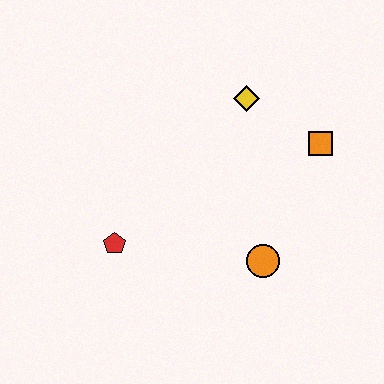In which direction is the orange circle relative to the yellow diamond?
The orange circle is below the yellow diamond.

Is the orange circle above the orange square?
No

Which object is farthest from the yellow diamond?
The red pentagon is farthest from the yellow diamond.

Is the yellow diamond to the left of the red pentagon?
No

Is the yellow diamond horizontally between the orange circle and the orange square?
No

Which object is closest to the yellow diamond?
The orange square is closest to the yellow diamond.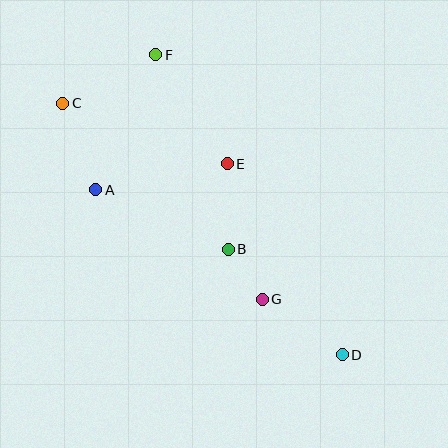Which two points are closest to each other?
Points B and G are closest to each other.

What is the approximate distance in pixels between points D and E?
The distance between D and E is approximately 223 pixels.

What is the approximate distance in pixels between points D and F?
The distance between D and F is approximately 353 pixels.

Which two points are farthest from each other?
Points C and D are farthest from each other.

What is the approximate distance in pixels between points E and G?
The distance between E and G is approximately 140 pixels.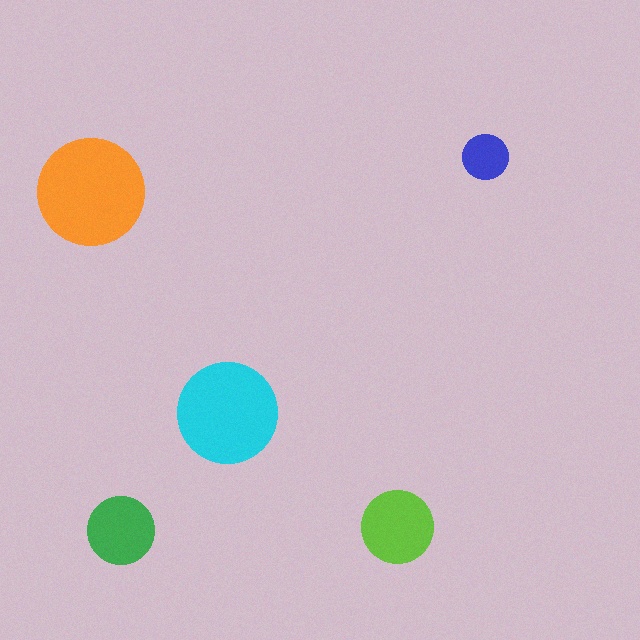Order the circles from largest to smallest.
the orange one, the cyan one, the lime one, the green one, the blue one.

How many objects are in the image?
There are 5 objects in the image.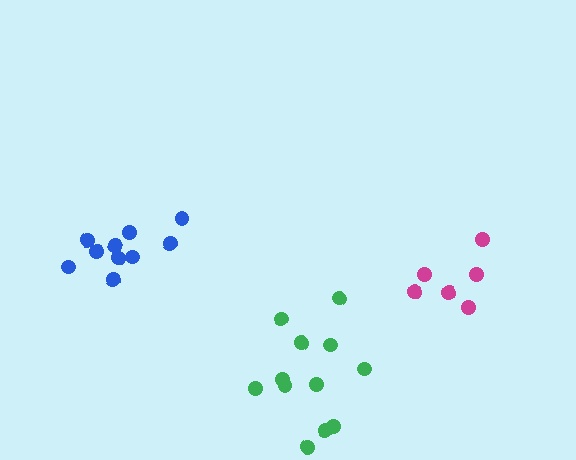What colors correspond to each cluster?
The clusters are colored: blue, magenta, green.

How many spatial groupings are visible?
There are 3 spatial groupings.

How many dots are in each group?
Group 1: 10 dots, Group 2: 6 dots, Group 3: 12 dots (28 total).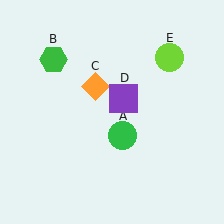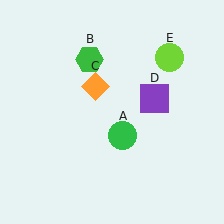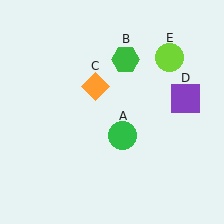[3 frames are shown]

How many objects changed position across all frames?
2 objects changed position: green hexagon (object B), purple square (object D).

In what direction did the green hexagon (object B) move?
The green hexagon (object B) moved right.